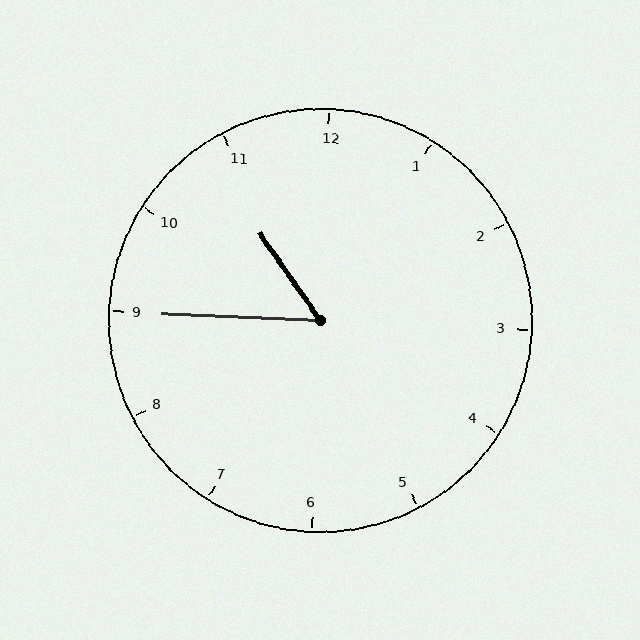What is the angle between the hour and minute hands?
Approximately 52 degrees.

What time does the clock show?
10:45.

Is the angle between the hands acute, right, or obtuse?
It is acute.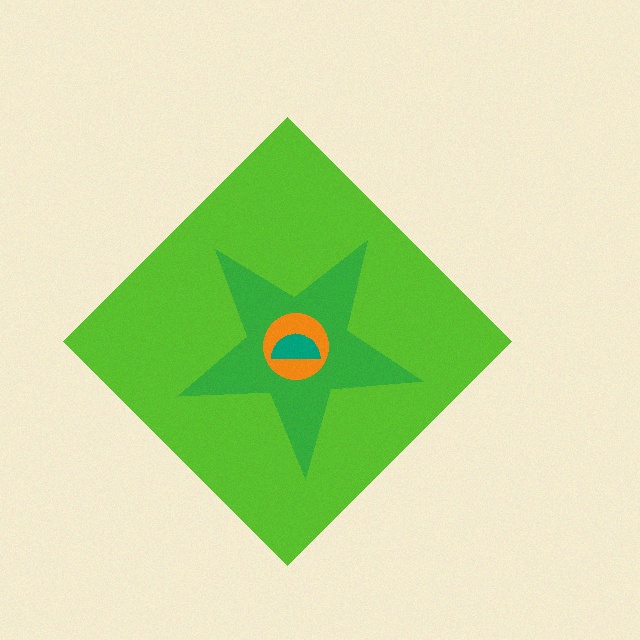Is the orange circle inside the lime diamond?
Yes.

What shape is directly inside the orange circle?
The teal semicircle.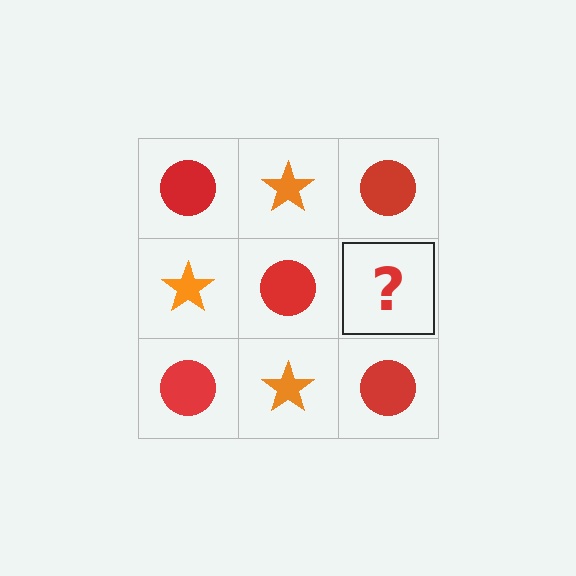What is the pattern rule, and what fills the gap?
The rule is that it alternates red circle and orange star in a checkerboard pattern. The gap should be filled with an orange star.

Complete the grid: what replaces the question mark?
The question mark should be replaced with an orange star.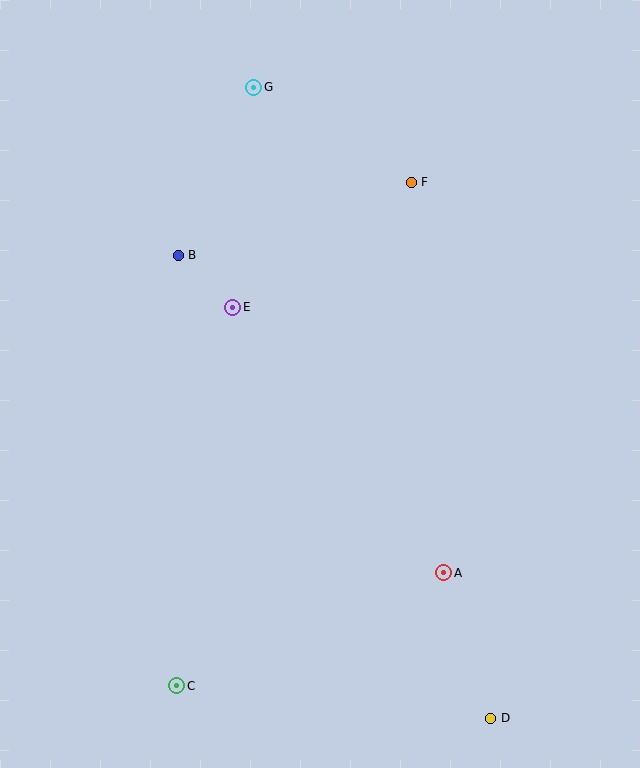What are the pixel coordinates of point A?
Point A is at (444, 573).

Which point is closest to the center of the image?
Point E at (233, 307) is closest to the center.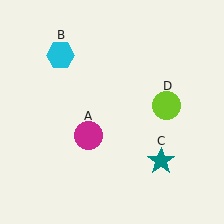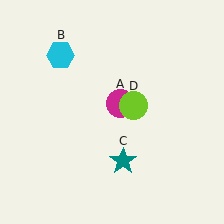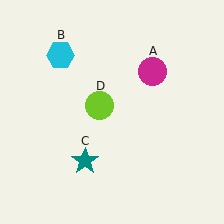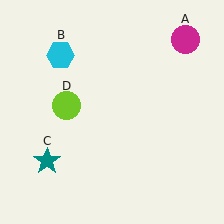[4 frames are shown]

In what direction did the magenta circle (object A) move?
The magenta circle (object A) moved up and to the right.